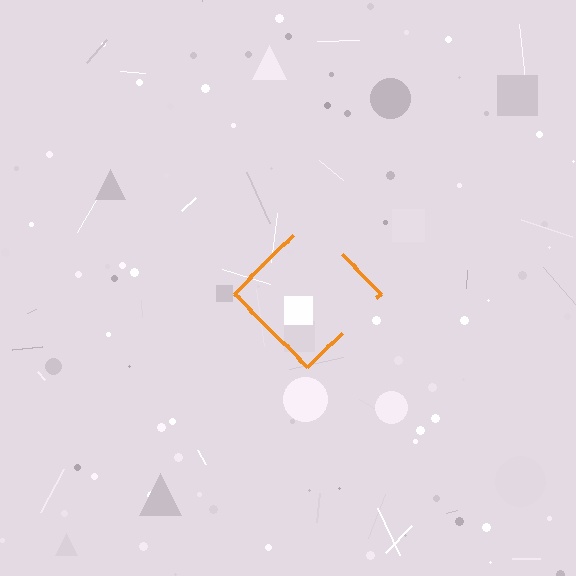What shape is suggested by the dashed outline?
The dashed outline suggests a diamond.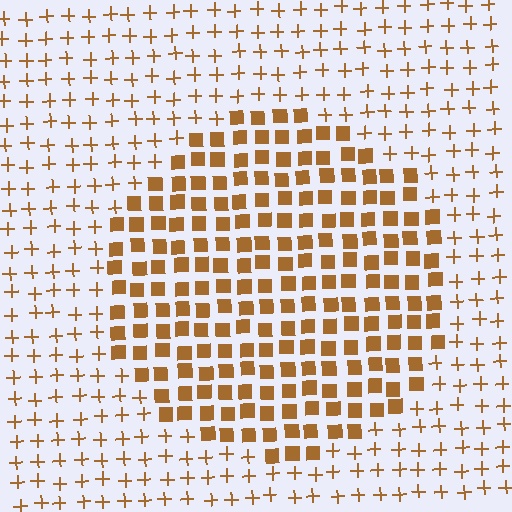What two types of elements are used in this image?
The image uses squares inside the circle region and plus signs outside it.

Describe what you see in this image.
The image is filled with small brown elements arranged in a uniform grid. A circle-shaped region contains squares, while the surrounding area contains plus signs. The boundary is defined purely by the change in element shape.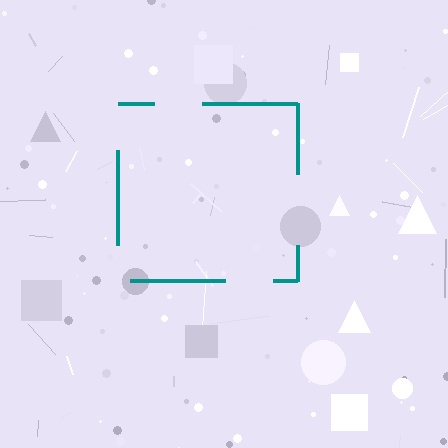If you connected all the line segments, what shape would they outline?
They would outline a square.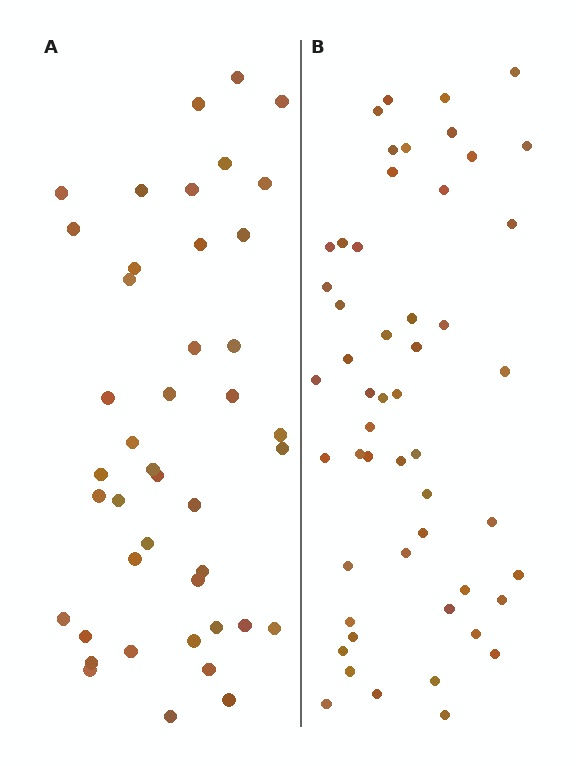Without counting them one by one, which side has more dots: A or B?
Region B (the right region) has more dots.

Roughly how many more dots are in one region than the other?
Region B has roughly 8 or so more dots than region A.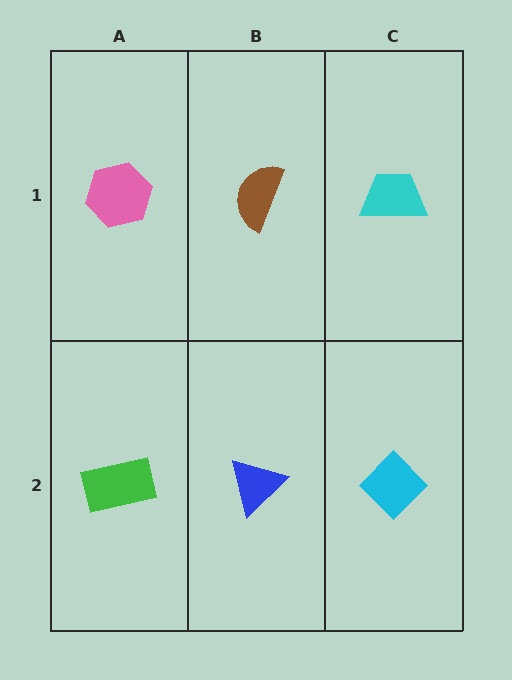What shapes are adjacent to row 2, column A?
A pink hexagon (row 1, column A), a blue triangle (row 2, column B).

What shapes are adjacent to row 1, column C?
A cyan diamond (row 2, column C), a brown semicircle (row 1, column B).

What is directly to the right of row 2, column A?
A blue triangle.